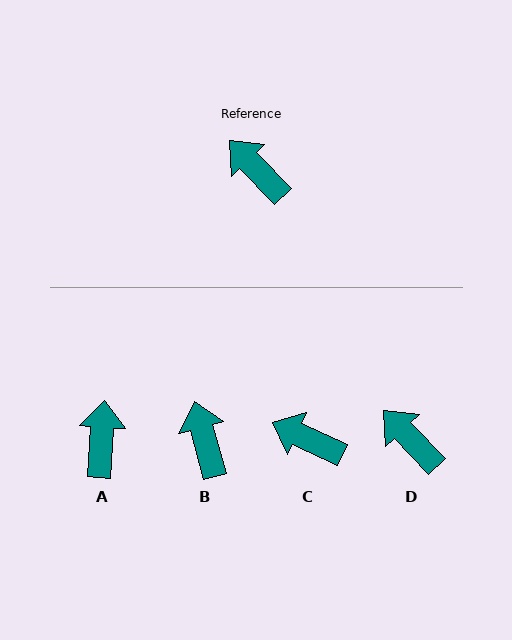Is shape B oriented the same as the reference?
No, it is off by about 28 degrees.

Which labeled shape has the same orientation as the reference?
D.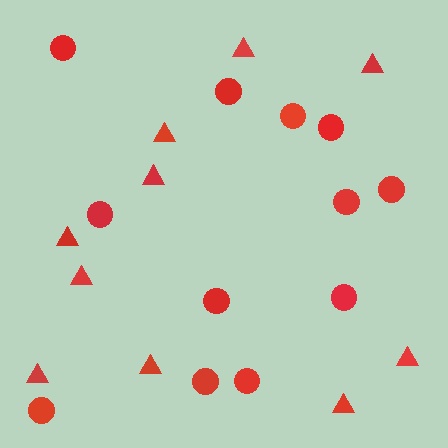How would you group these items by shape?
There are 2 groups: one group of circles (12) and one group of triangles (10).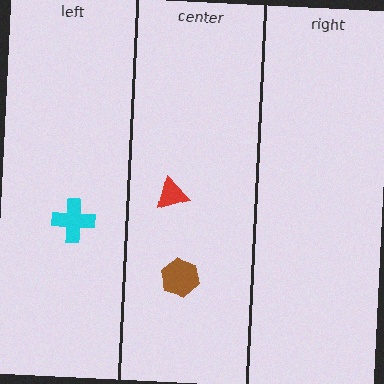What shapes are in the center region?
The brown hexagon, the red triangle.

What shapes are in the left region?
The cyan cross.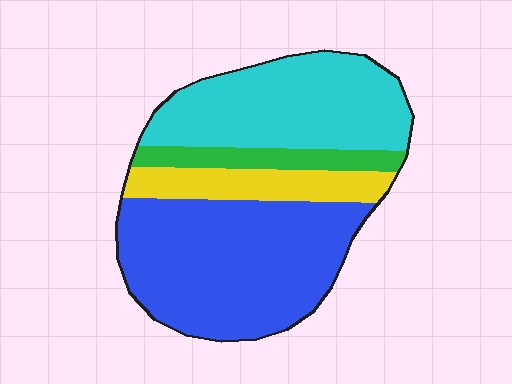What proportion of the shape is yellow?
Yellow covers 13% of the shape.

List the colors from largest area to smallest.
From largest to smallest: blue, cyan, yellow, green.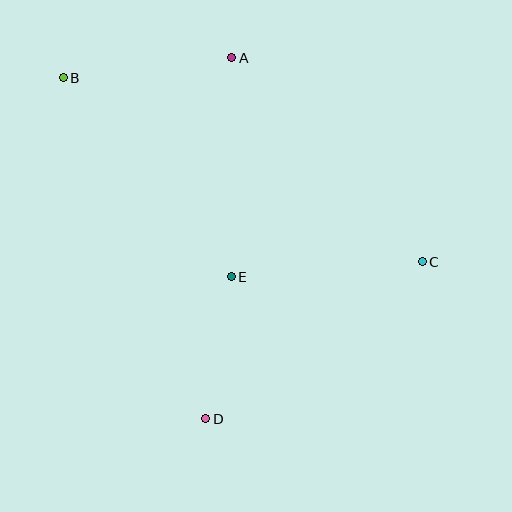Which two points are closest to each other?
Points D and E are closest to each other.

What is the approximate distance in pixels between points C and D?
The distance between C and D is approximately 267 pixels.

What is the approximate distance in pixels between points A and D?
The distance between A and D is approximately 362 pixels.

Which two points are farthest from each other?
Points B and C are farthest from each other.